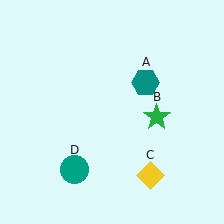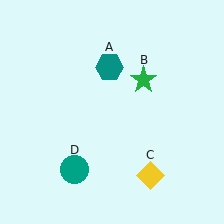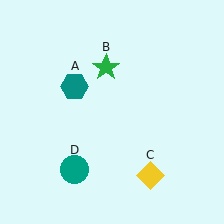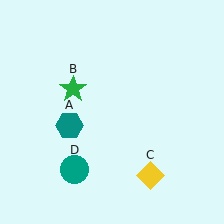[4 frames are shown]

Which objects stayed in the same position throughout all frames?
Yellow diamond (object C) and teal circle (object D) remained stationary.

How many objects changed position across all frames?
2 objects changed position: teal hexagon (object A), green star (object B).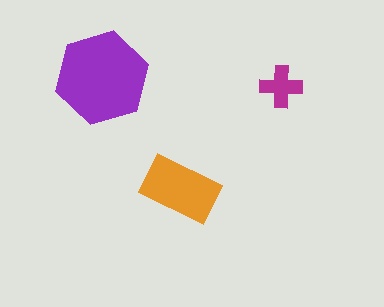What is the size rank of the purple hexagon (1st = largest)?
1st.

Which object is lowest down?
The orange rectangle is bottommost.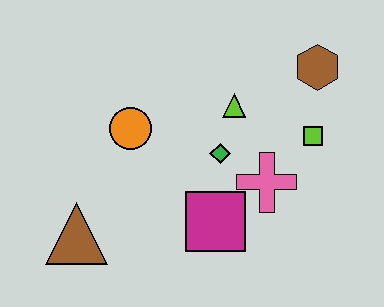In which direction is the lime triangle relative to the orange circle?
The lime triangle is to the right of the orange circle.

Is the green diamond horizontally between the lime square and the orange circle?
Yes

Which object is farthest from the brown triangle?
The brown hexagon is farthest from the brown triangle.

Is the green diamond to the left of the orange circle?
No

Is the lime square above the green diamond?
Yes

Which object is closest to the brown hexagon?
The lime square is closest to the brown hexagon.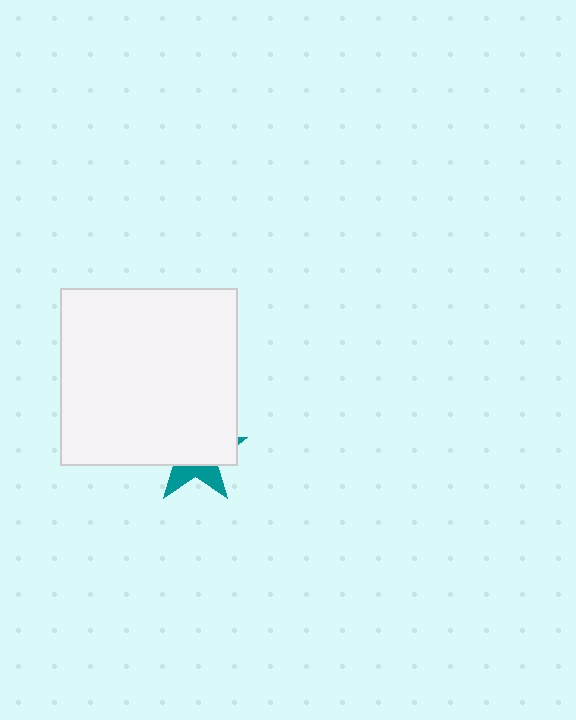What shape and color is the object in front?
The object in front is a white square.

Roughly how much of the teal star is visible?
A small part of it is visible (roughly 32%).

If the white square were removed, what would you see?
You would see the complete teal star.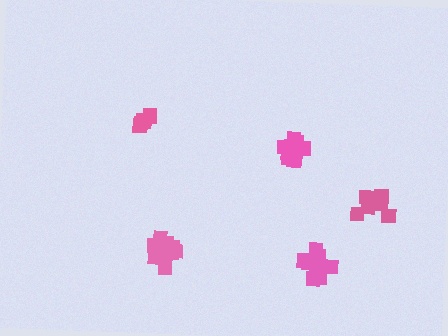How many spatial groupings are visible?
There are 5 spatial groupings.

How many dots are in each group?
Group 1: 9 dots, Group 2: 6 dots, Group 3: 6 dots, Group 4: 10 dots, Group 5: 11 dots (42 total).